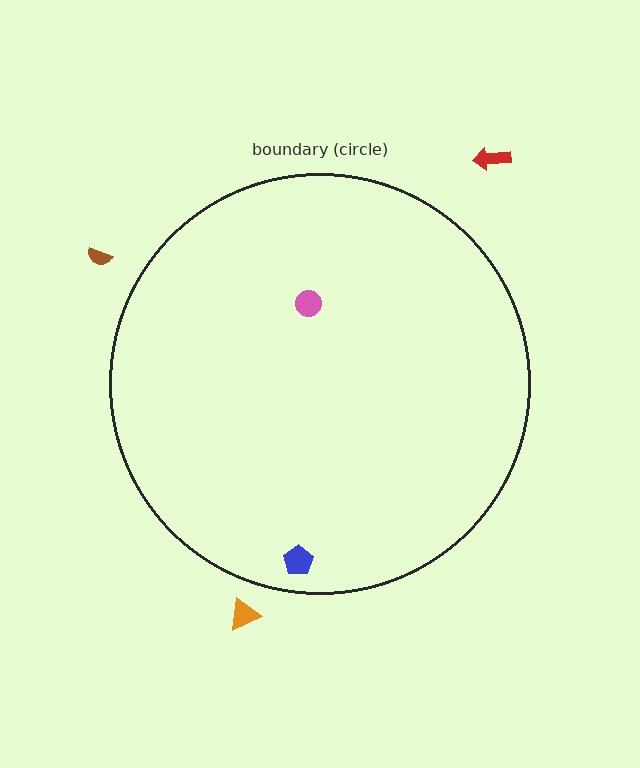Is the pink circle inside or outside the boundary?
Inside.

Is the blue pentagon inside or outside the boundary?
Inside.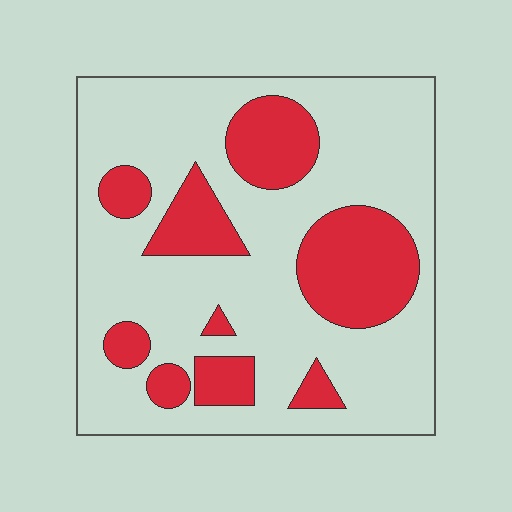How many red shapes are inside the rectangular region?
9.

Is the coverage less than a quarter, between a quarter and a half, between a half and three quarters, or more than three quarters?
Between a quarter and a half.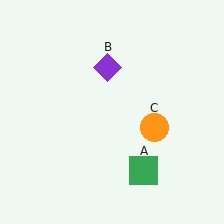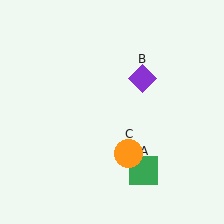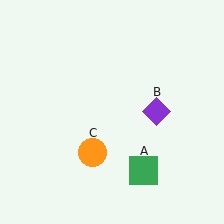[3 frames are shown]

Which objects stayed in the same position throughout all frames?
Green square (object A) remained stationary.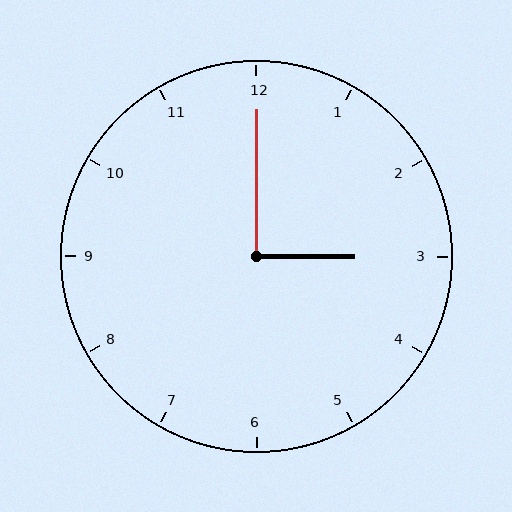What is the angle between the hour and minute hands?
Approximately 90 degrees.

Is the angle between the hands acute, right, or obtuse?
It is right.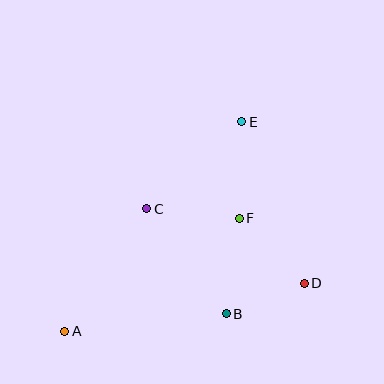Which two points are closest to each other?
Points B and D are closest to each other.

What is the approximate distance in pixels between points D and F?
The distance between D and F is approximately 92 pixels.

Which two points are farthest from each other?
Points A and E are farthest from each other.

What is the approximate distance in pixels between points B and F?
The distance between B and F is approximately 96 pixels.